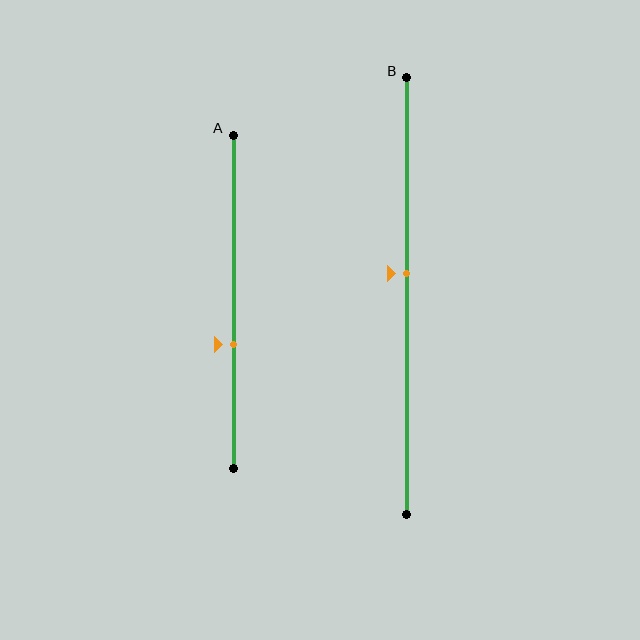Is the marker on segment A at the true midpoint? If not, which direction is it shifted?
No, the marker on segment A is shifted downward by about 13% of the segment length.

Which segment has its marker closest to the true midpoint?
Segment B has its marker closest to the true midpoint.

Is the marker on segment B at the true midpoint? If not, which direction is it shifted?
No, the marker on segment B is shifted upward by about 5% of the segment length.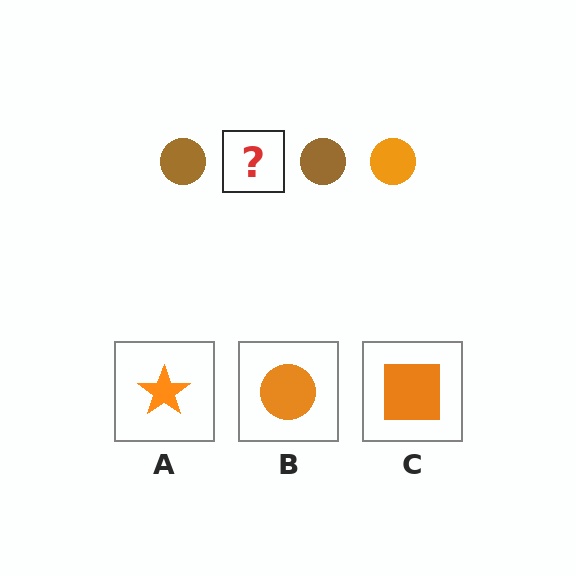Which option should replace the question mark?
Option B.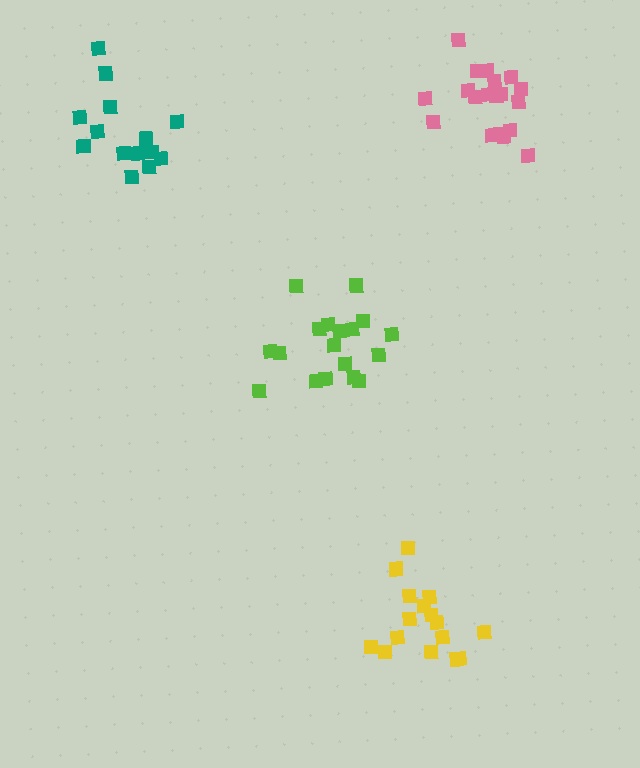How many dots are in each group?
Group 1: 19 dots, Group 2: 16 dots, Group 3: 18 dots, Group 4: 15 dots (68 total).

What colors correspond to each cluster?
The clusters are colored: pink, yellow, lime, teal.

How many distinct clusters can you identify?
There are 4 distinct clusters.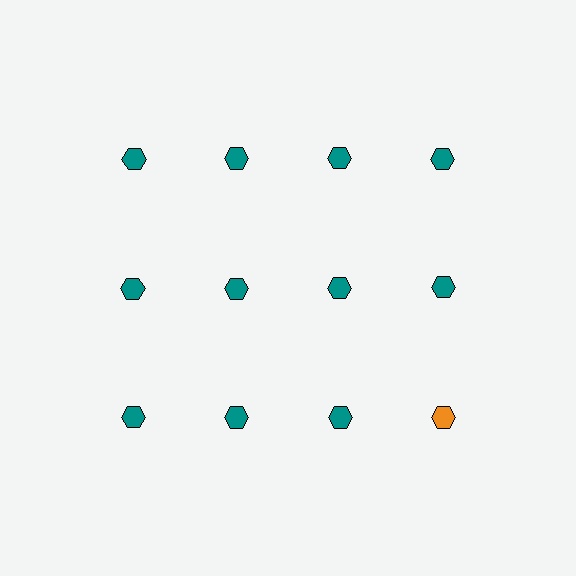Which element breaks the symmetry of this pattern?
The orange hexagon in the third row, second from right column breaks the symmetry. All other shapes are teal hexagons.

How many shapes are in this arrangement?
There are 12 shapes arranged in a grid pattern.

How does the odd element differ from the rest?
It has a different color: orange instead of teal.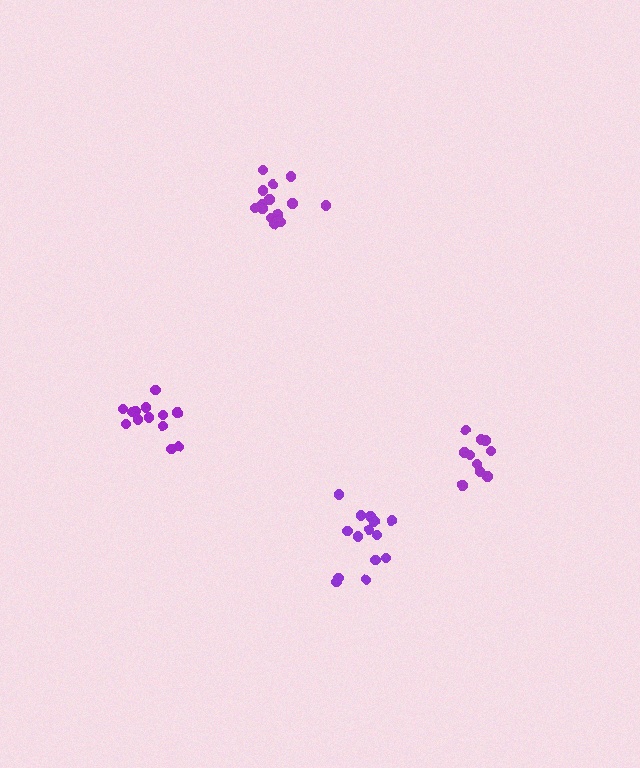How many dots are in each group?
Group 1: 14 dots, Group 2: 10 dots, Group 3: 14 dots, Group 4: 13 dots (51 total).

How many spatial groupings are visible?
There are 4 spatial groupings.